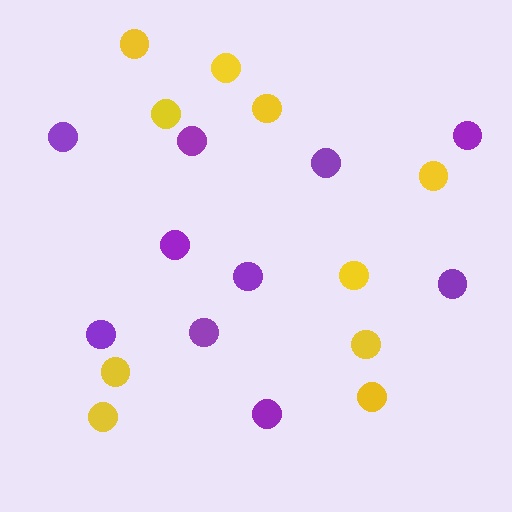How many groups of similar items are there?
There are 2 groups: one group of purple circles (10) and one group of yellow circles (10).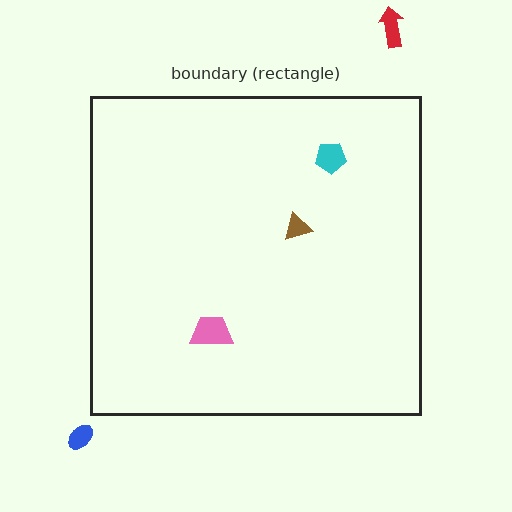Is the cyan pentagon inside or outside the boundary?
Inside.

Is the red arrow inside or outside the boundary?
Outside.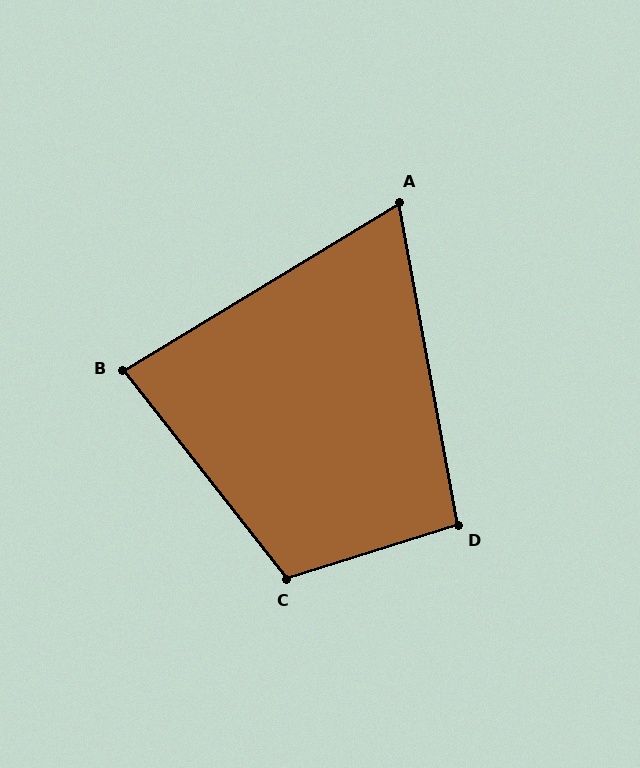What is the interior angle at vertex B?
Approximately 83 degrees (acute).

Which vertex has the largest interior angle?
C, at approximately 111 degrees.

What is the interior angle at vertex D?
Approximately 97 degrees (obtuse).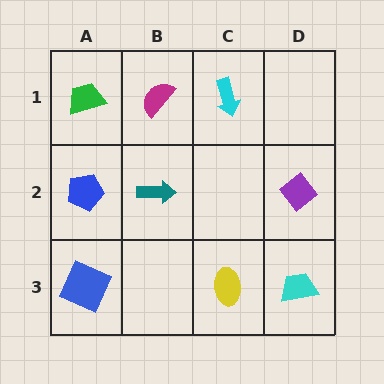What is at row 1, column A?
A green trapezoid.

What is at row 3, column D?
A cyan trapezoid.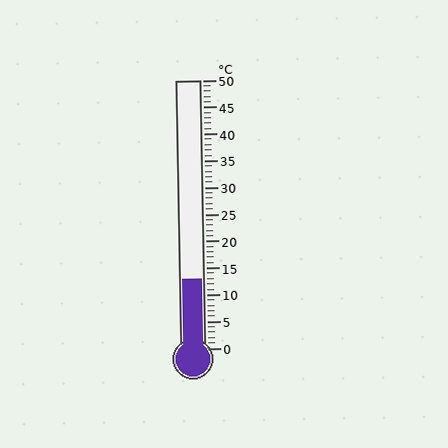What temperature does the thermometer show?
The thermometer shows approximately 13°C.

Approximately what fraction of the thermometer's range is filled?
The thermometer is filled to approximately 25% of its range.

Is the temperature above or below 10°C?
The temperature is above 10°C.